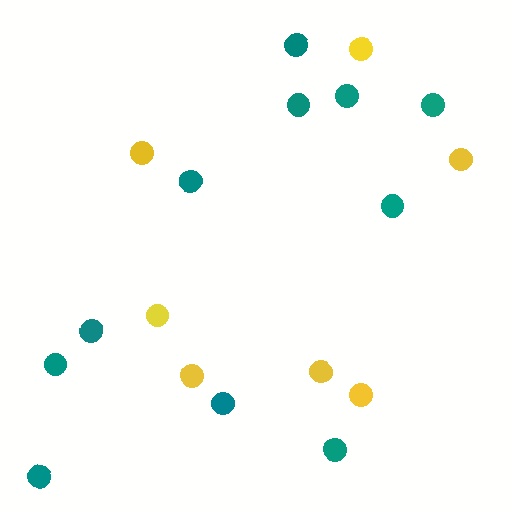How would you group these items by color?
There are 2 groups: one group of yellow circles (7) and one group of teal circles (11).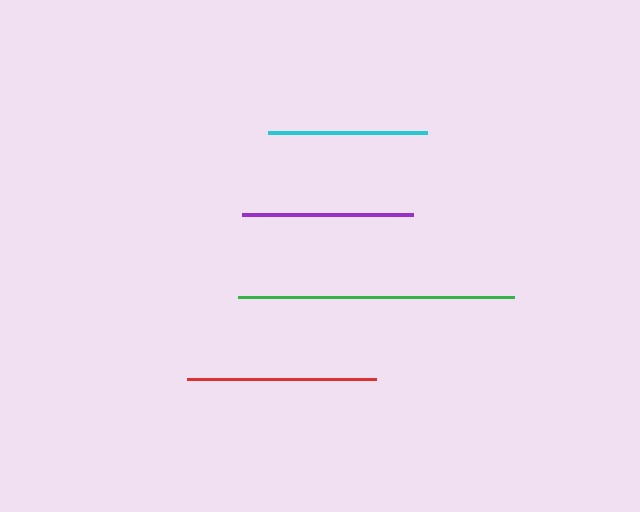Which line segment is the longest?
The green line is the longest at approximately 276 pixels.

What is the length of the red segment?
The red segment is approximately 189 pixels long.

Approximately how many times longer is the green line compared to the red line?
The green line is approximately 1.5 times the length of the red line.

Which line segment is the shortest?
The cyan line is the shortest at approximately 158 pixels.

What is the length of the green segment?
The green segment is approximately 276 pixels long.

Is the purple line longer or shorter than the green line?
The green line is longer than the purple line.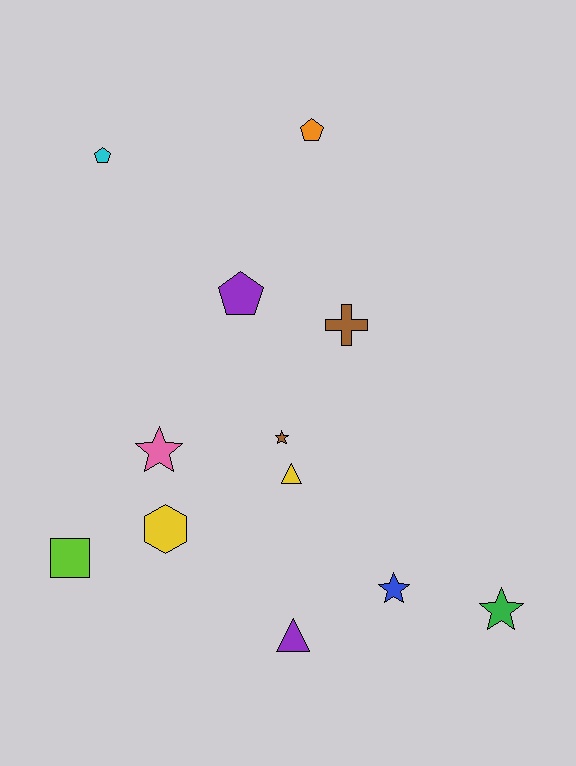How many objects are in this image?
There are 12 objects.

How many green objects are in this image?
There is 1 green object.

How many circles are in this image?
There are no circles.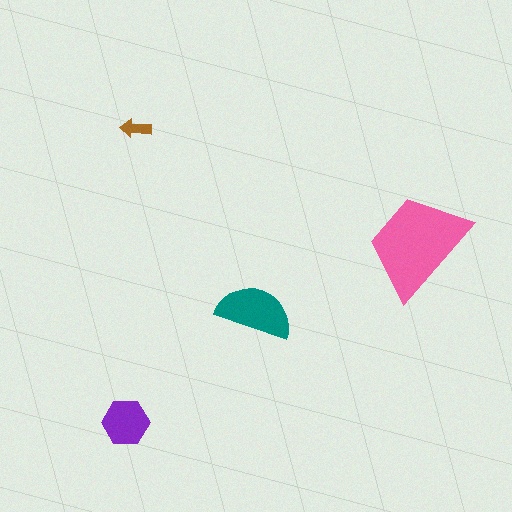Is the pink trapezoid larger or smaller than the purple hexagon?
Larger.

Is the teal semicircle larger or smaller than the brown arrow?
Larger.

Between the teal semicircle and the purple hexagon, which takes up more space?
The teal semicircle.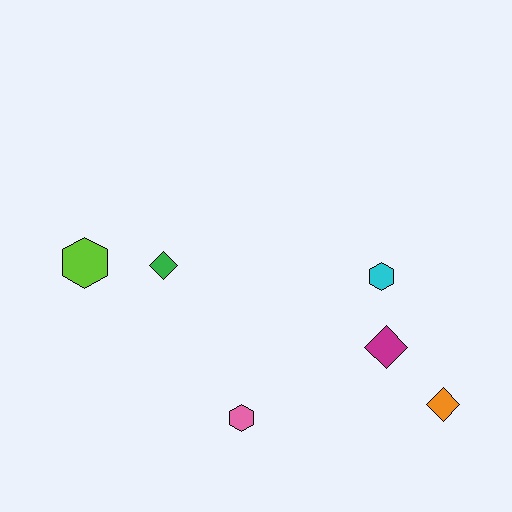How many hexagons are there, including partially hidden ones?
There are 3 hexagons.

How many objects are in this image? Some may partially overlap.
There are 6 objects.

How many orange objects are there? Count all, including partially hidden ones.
There is 1 orange object.